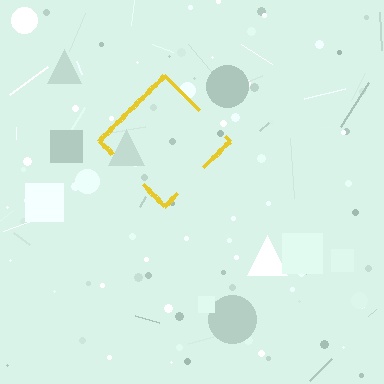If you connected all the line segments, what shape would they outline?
They would outline a diamond.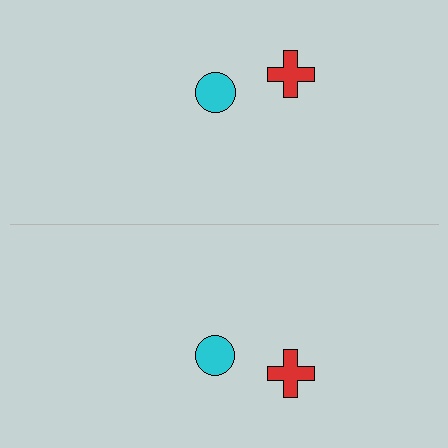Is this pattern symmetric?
Yes, this pattern has bilateral (reflection) symmetry.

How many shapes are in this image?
There are 4 shapes in this image.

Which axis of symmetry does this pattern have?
The pattern has a horizontal axis of symmetry running through the center of the image.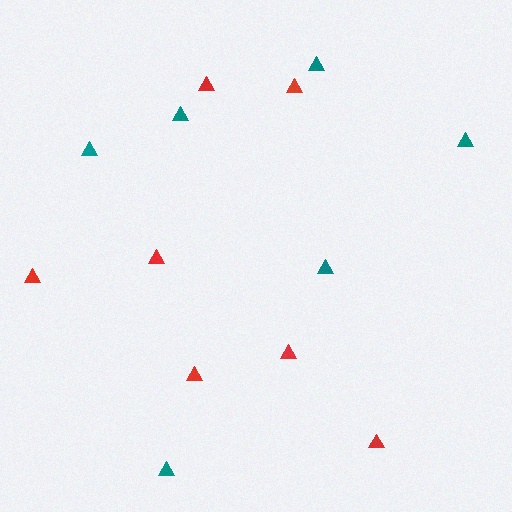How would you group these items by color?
There are 2 groups: one group of red triangles (7) and one group of teal triangles (6).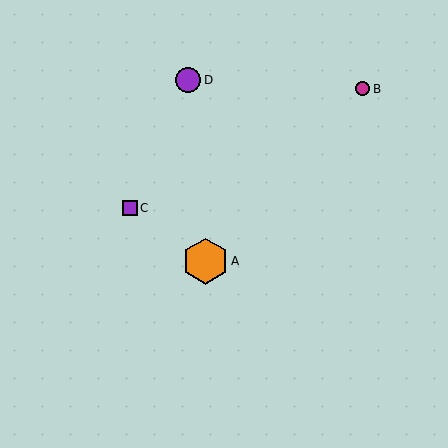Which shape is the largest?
The orange hexagon (labeled A) is the largest.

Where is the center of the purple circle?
The center of the purple circle is at (188, 80).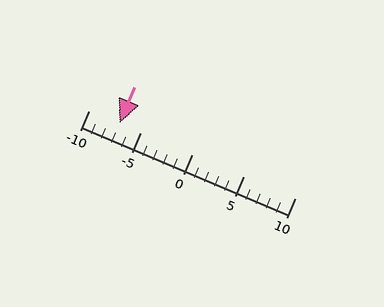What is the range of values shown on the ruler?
The ruler shows values from -10 to 10.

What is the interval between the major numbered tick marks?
The major tick marks are spaced 5 units apart.